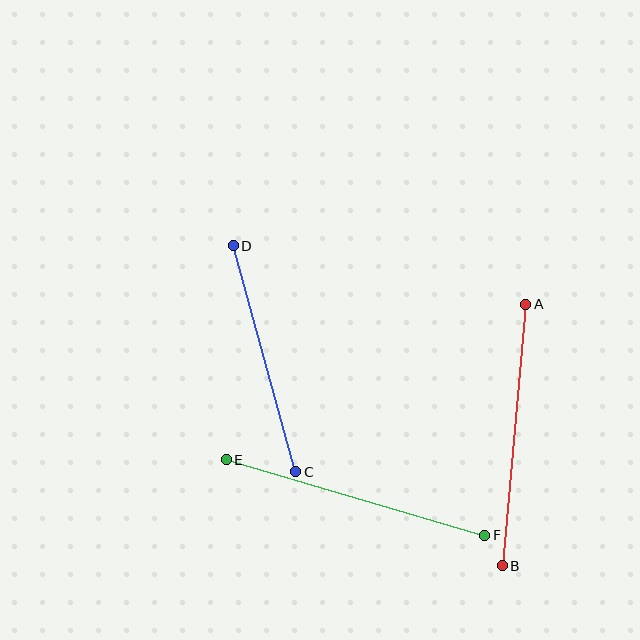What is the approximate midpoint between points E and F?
The midpoint is at approximately (355, 498) pixels.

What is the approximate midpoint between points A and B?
The midpoint is at approximately (514, 435) pixels.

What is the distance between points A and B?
The distance is approximately 263 pixels.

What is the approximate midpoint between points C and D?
The midpoint is at approximately (264, 359) pixels.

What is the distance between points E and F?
The distance is approximately 269 pixels.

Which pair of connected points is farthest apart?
Points E and F are farthest apart.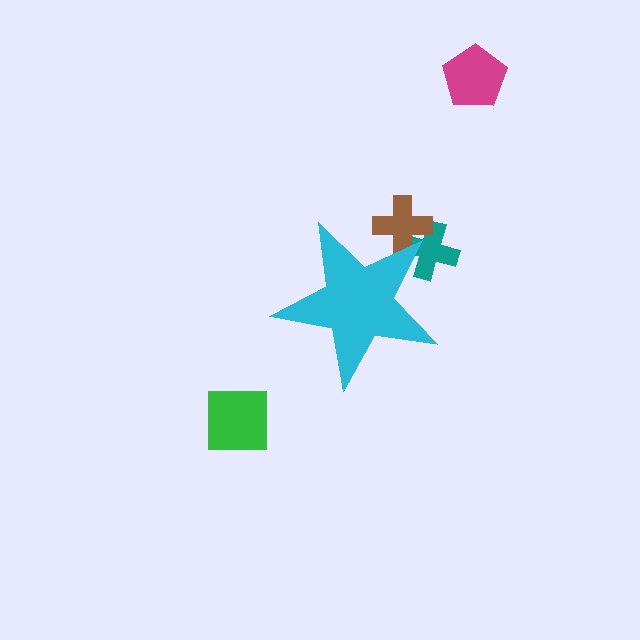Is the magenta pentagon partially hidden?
No, the magenta pentagon is fully visible.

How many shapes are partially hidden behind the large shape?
2 shapes are partially hidden.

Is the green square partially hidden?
No, the green square is fully visible.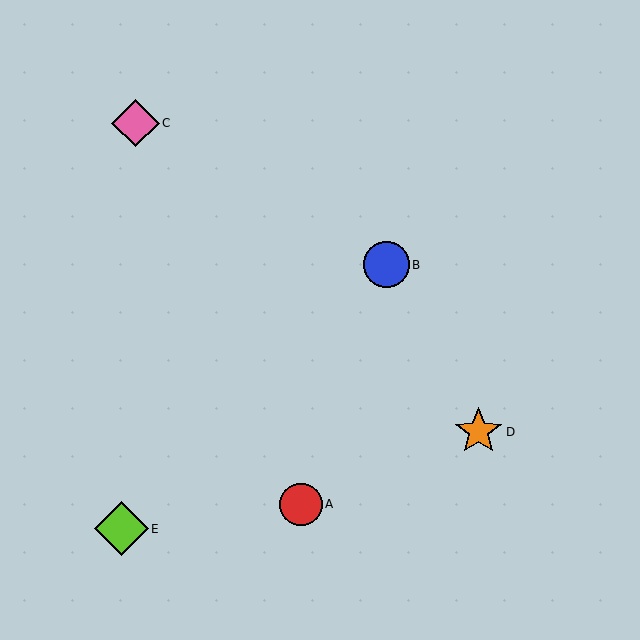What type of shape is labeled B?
Shape B is a blue circle.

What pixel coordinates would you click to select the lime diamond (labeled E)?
Click at (121, 529) to select the lime diamond E.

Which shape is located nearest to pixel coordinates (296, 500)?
The red circle (labeled A) at (301, 504) is nearest to that location.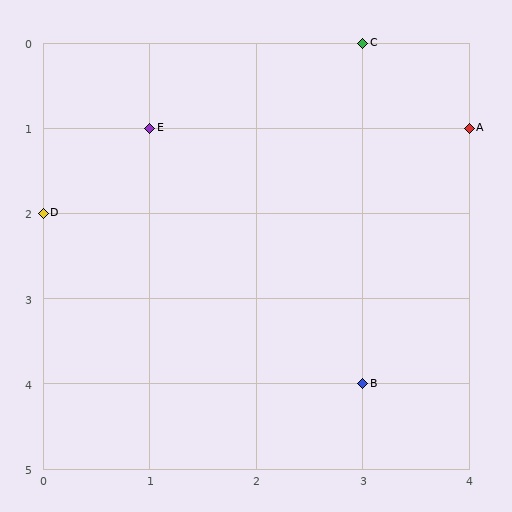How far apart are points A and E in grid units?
Points A and E are 3 columns apart.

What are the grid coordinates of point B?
Point B is at grid coordinates (3, 4).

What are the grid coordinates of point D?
Point D is at grid coordinates (0, 2).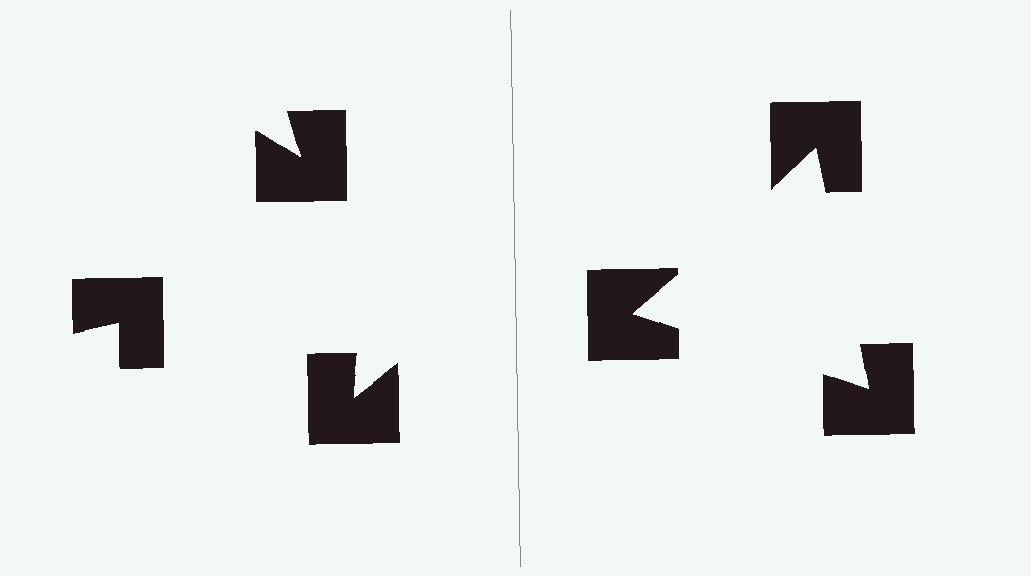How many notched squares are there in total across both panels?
6 — 3 on each side.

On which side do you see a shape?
An illusory triangle appears on the right side. On the left side the wedge cuts are rotated, so no coherent shape forms.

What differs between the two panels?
The notched squares are positioned identically on both sides; only the wedge orientations differ. On the right they align to a triangle; on the left they are misaligned.